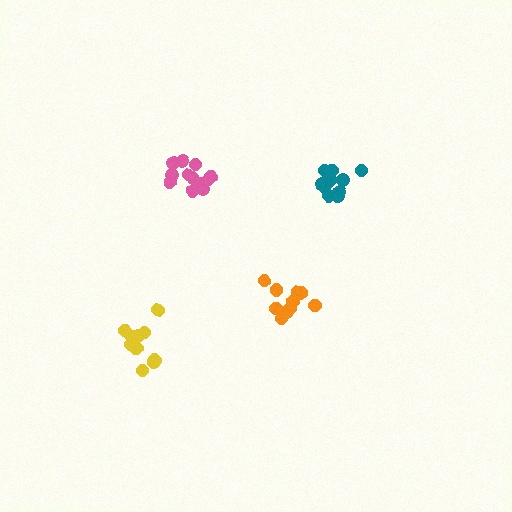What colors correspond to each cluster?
The clusters are colored: yellow, teal, orange, pink.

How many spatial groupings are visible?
There are 4 spatial groupings.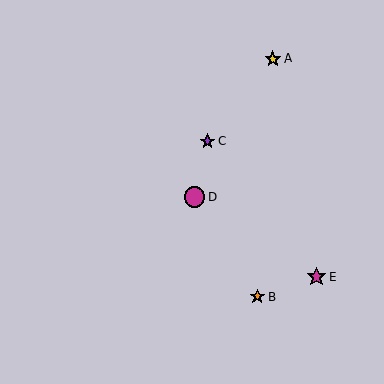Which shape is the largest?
The magenta circle (labeled D) is the largest.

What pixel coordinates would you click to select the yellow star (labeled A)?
Click at (273, 59) to select the yellow star A.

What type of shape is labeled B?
Shape B is an orange star.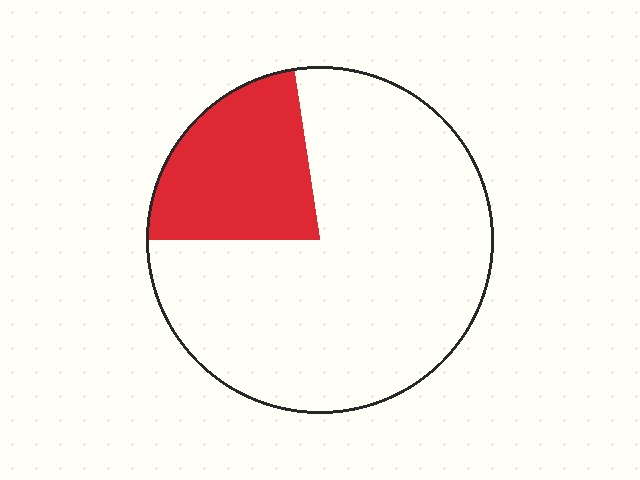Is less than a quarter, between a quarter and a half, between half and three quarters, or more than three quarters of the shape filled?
Less than a quarter.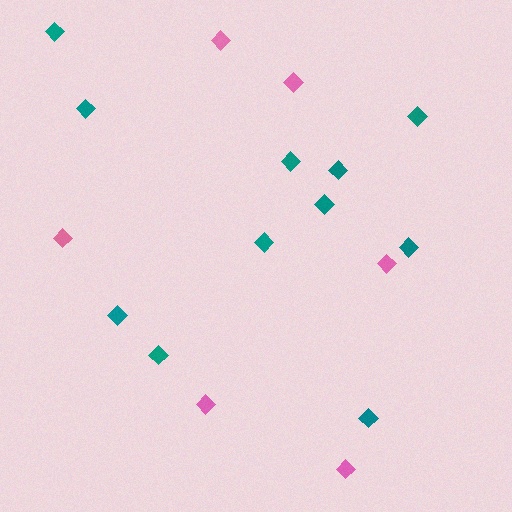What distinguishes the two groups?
There are 2 groups: one group of pink diamonds (6) and one group of teal diamonds (11).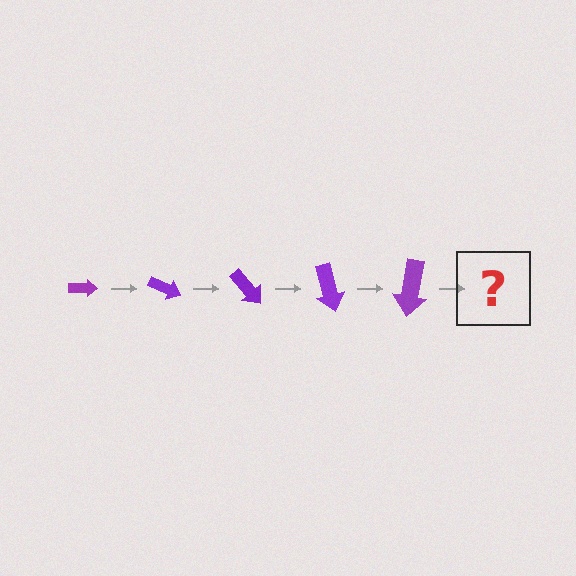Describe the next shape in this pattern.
It should be an arrow, larger than the previous one and rotated 125 degrees from the start.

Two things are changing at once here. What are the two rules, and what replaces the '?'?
The two rules are that the arrow grows larger each step and it rotates 25 degrees each step. The '?' should be an arrow, larger than the previous one and rotated 125 degrees from the start.